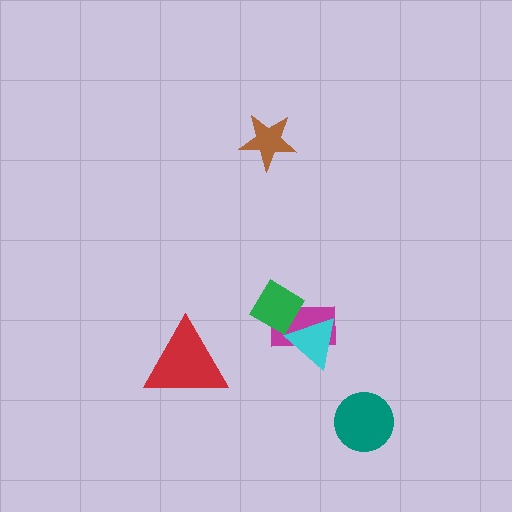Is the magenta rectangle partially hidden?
Yes, it is partially covered by another shape.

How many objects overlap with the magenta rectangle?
2 objects overlap with the magenta rectangle.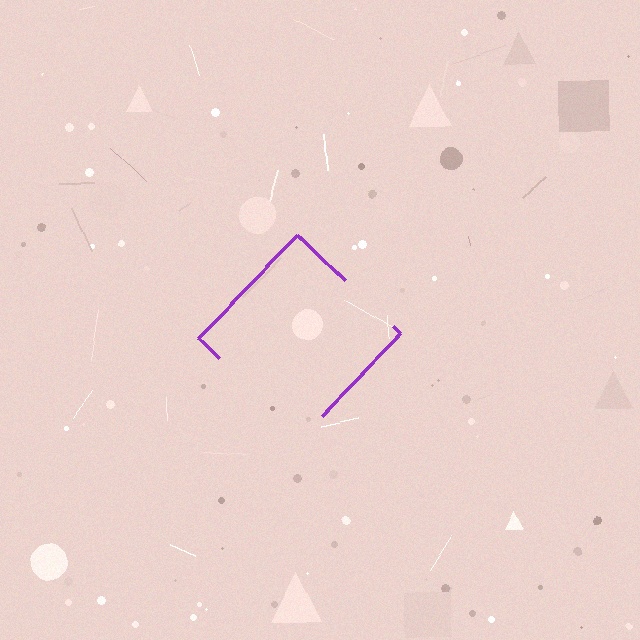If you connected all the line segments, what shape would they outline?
They would outline a diamond.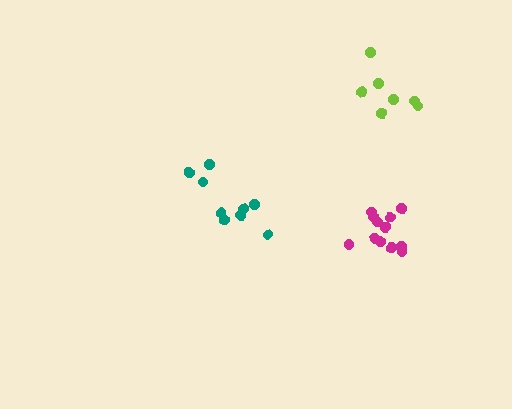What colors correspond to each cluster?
The clusters are colored: lime, magenta, teal.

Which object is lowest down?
The magenta cluster is bottommost.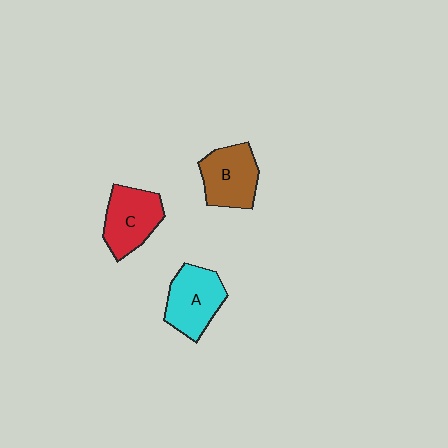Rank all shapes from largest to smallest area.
From largest to smallest: A (cyan), C (red), B (brown).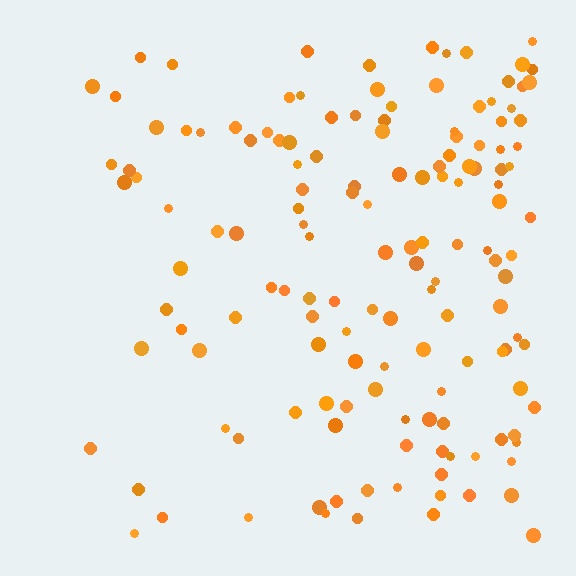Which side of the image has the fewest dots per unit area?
The left.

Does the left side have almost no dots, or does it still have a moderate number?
Still a moderate number, just noticeably fewer than the right.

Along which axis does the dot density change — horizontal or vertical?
Horizontal.